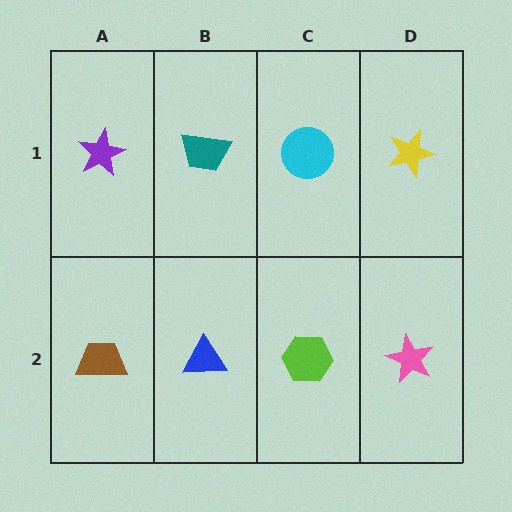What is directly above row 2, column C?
A cyan circle.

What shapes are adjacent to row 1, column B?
A blue triangle (row 2, column B), a purple star (row 1, column A), a cyan circle (row 1, column C).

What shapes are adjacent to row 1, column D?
A pink star (row 2, column D), a cyan circle (row 1, column C).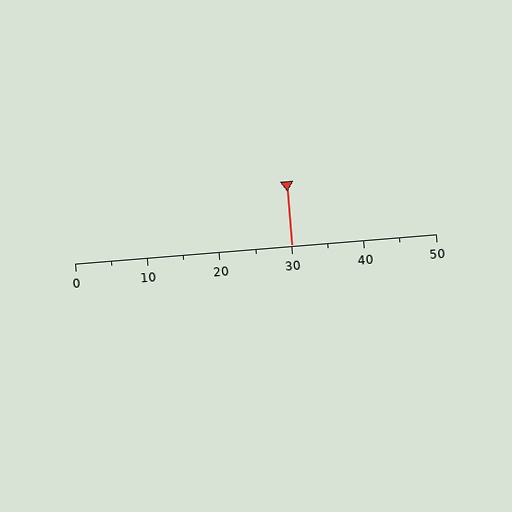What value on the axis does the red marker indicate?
The marker indicates approximately 30.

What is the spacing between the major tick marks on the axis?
The major ticks are spaced 10 apart.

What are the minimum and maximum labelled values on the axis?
The axis runs from 0 to 50.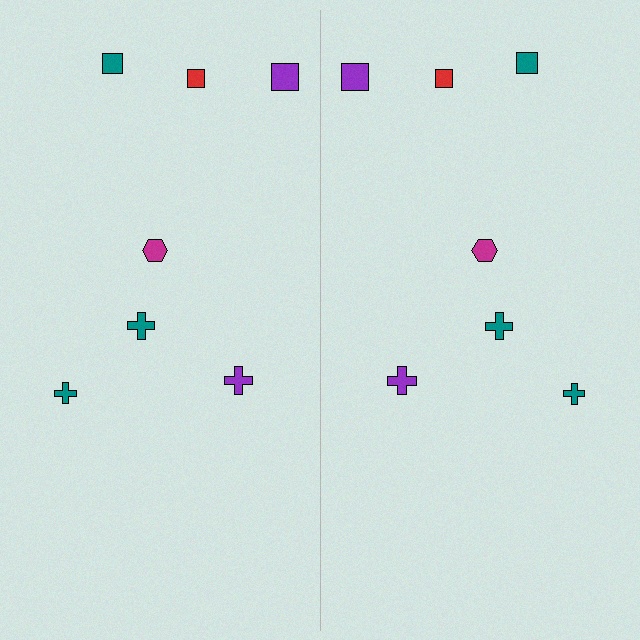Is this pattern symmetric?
Yes, this pattern has bilateral (reflection) symmetry.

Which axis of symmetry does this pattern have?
The pattern has a vertical axis of symmetry running through the center of the image.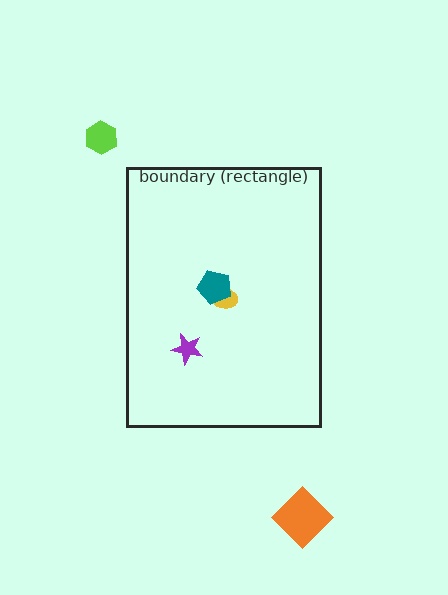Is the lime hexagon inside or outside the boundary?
Outside.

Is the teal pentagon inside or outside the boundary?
Inside.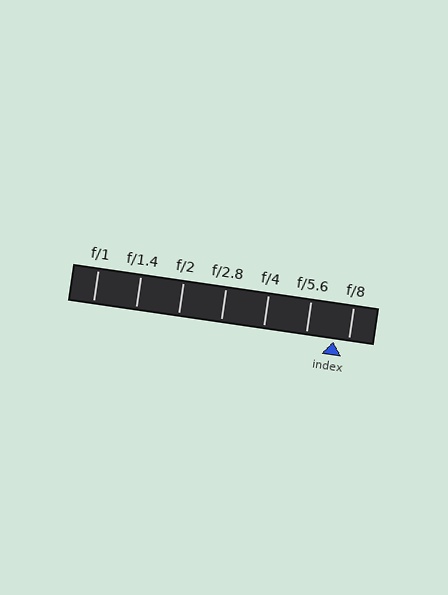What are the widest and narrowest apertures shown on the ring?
The widest aperture shown is f/1 and the narrowest is f/8.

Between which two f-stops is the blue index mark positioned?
The index mark is between f/5.6 and f/8.